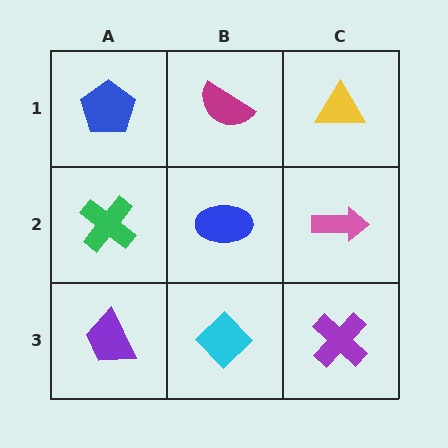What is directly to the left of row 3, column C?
A cyan diamond.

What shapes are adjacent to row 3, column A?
A green cross (row 2, column A), a cyan diamond (row 3, column B).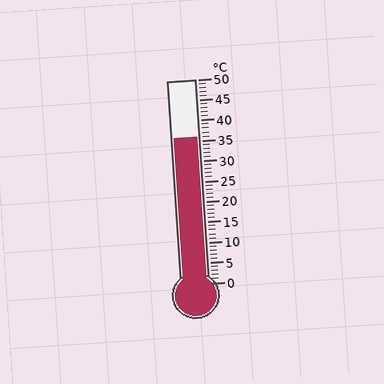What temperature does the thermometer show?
The thermometer shows approximately 36°C.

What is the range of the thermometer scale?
The thermometer scale ranges from 0°C to 50°C.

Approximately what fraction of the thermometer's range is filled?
The thermometer is filled to approximately 70% of its range.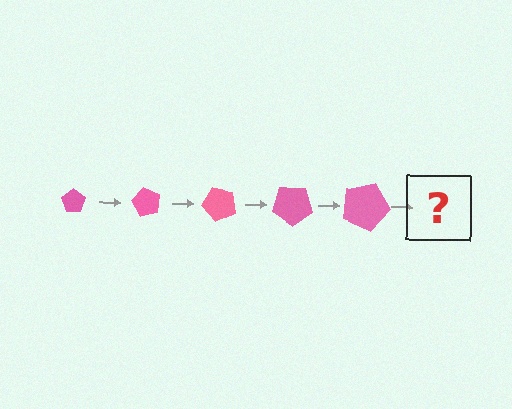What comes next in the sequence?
The next element should be a pentagon, larger than the previous one and rotated 300 degrees from the start.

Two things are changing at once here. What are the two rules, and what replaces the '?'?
The two rules are that the pentagon grows larger each step and it rotates 60 degrees each step. The '?' should be a pentagon, larger than the previous one and rotated 300 degrees from the start.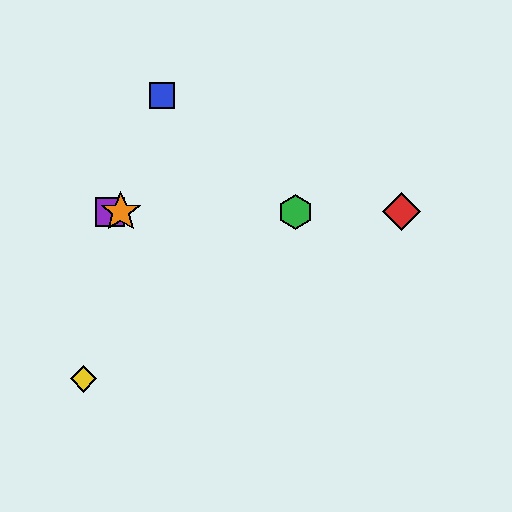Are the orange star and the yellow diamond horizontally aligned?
No, the orange star is at y≈212 and the yellow diamond is at y≈379.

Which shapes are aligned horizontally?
The red diamond, the green hexagon, the purple square, the orange star are aligned horizontally.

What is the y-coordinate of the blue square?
The blue square is at y≈95.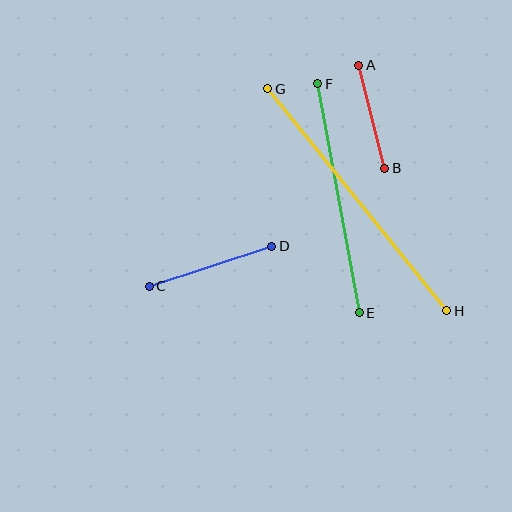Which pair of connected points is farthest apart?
Points G and H are farthest apart.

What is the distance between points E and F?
The distance is approximately 233 pixels.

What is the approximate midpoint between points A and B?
The midpoint is at approximately (372, 117) pixels.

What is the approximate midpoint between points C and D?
The midpoint is at approximately (210, 266) pixels.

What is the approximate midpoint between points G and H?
The midpoint is at approximately (357, 200) pixels.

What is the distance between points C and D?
The distance is approximately 129 pixels.